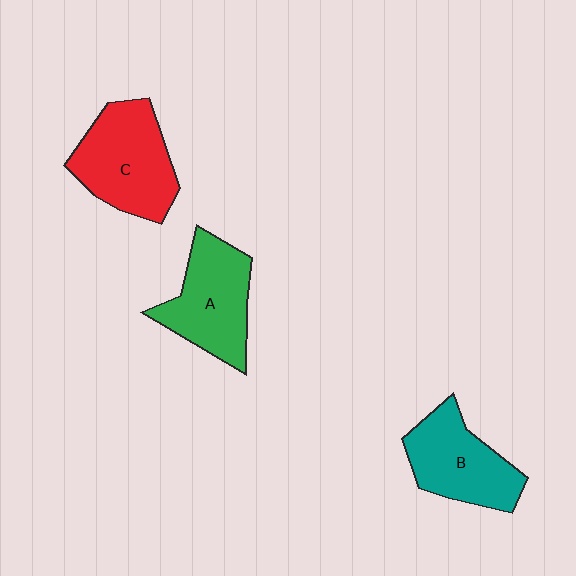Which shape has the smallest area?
Shape B (teal).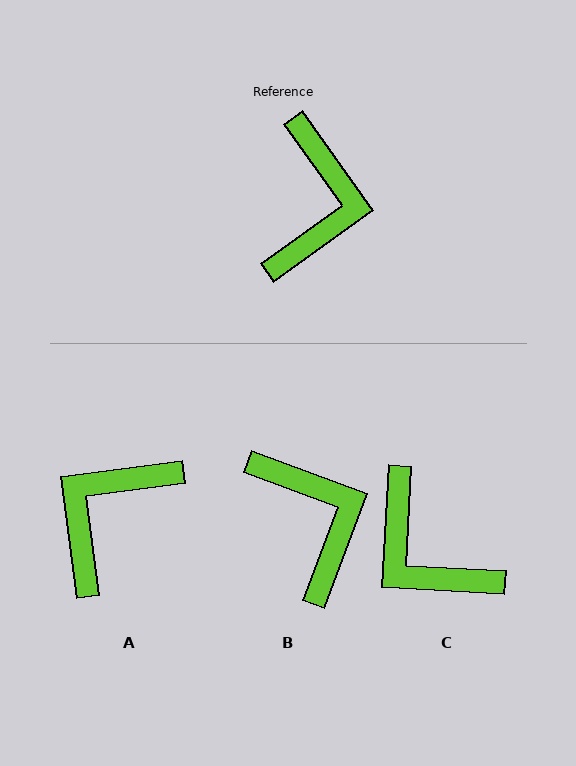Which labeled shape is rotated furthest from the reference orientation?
A, about 152 degrees away.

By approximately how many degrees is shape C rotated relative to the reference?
Approximately 129 degrees clockwise.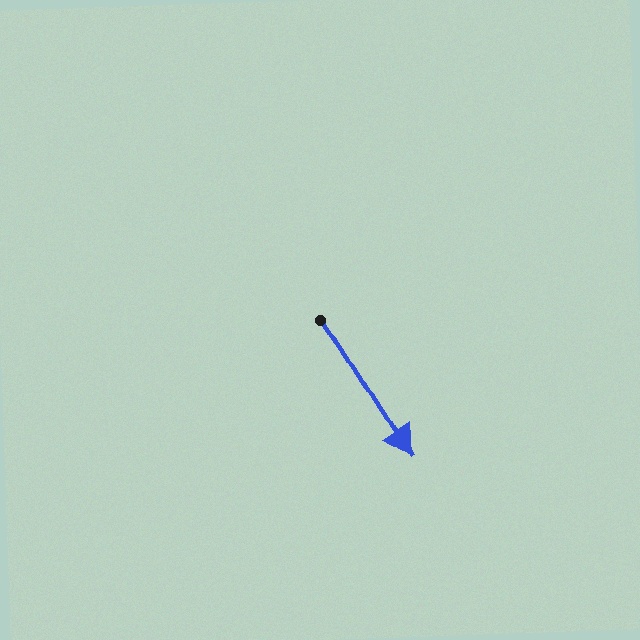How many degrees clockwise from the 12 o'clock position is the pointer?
Approximately 148 degrees.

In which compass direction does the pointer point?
Southeast.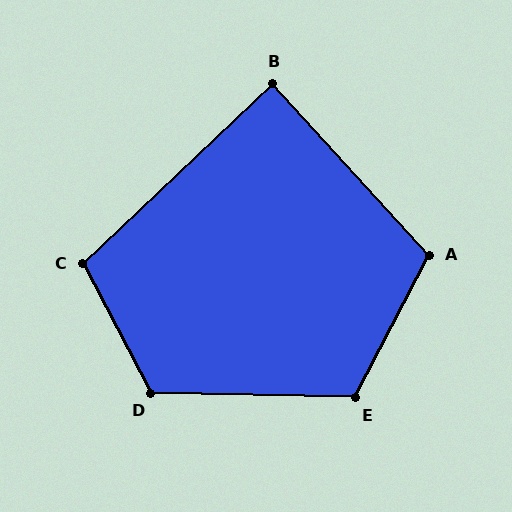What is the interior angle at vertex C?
Approximately 106 degrees (obtuse).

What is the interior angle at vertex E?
Approximately 116 degrees (obtuse).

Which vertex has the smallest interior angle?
B, at approximately 89 degrees.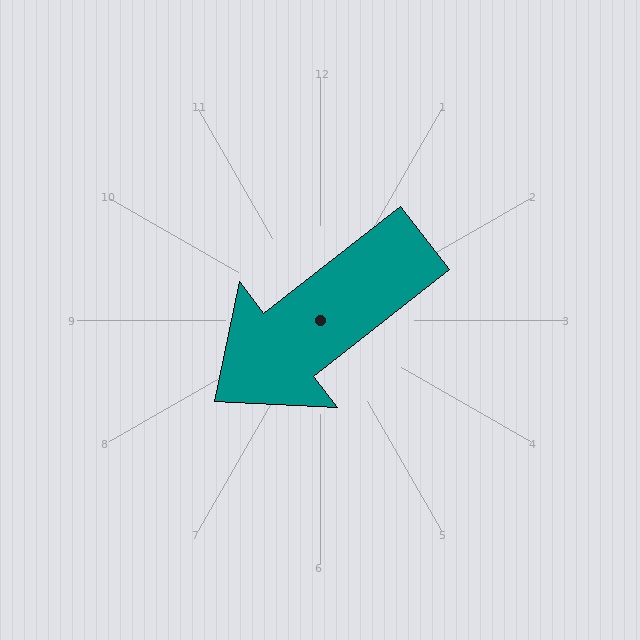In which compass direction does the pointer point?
Southwest.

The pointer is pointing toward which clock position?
Roughly 8 o'clock.